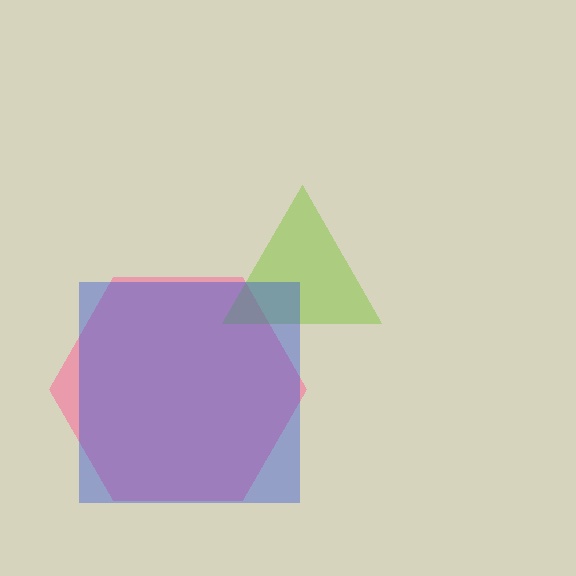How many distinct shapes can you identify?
There are 3 distinct shapes: a pink hexagon, a lime triangle, a blue square.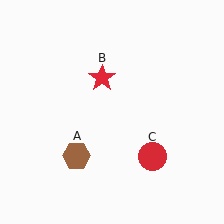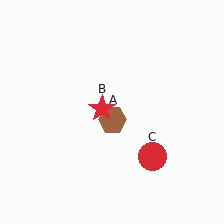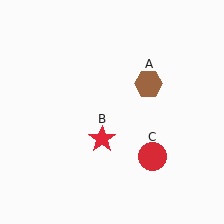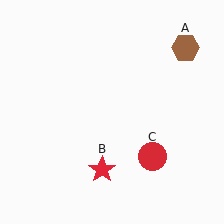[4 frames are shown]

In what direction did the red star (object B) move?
The red star (object B) moved down.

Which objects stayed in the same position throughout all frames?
Red circle (object C) remained stationary.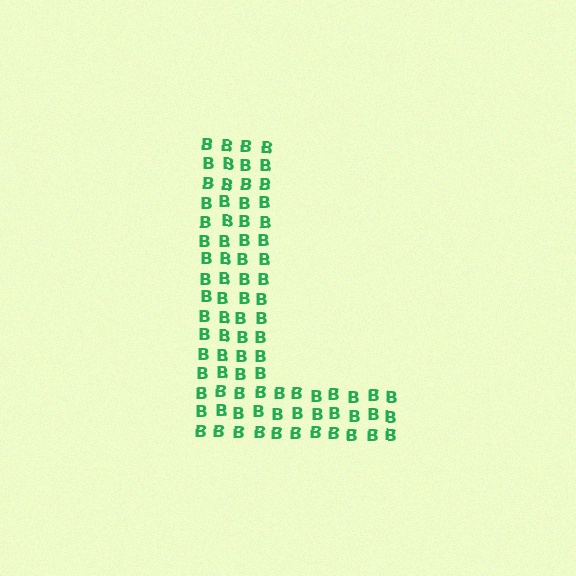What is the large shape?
The large shape is the letter L.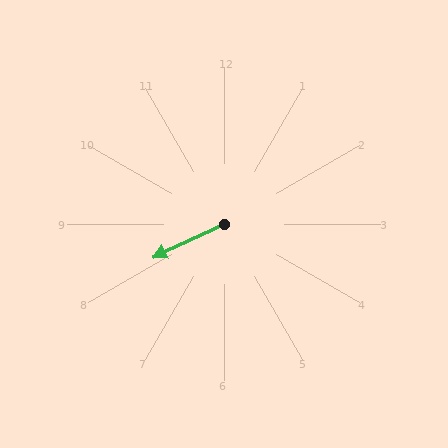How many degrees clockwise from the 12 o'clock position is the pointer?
Approximately 245 degrees.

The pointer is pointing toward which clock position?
Roughly 8 o'clock.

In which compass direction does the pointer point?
Southwest.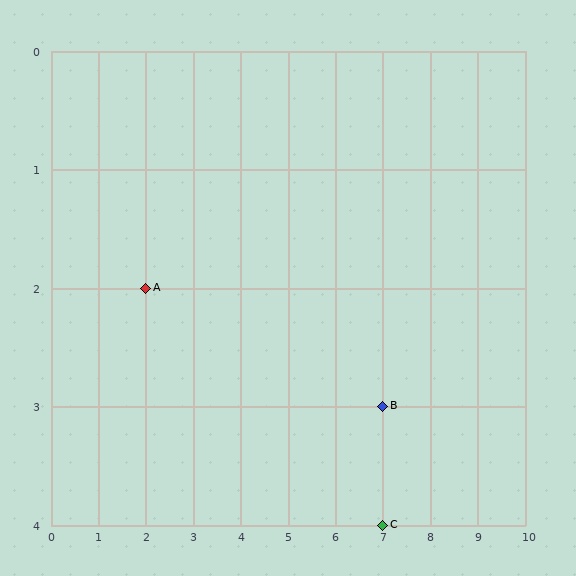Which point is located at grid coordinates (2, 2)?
Point A is at (2, 2).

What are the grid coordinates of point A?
Point A is at grid coordinates (2, 2).